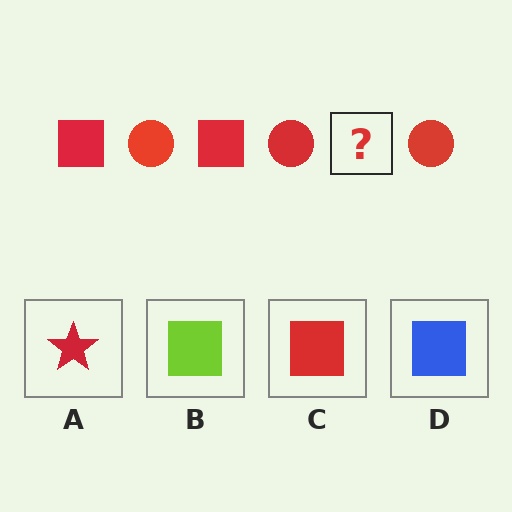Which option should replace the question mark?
Option C.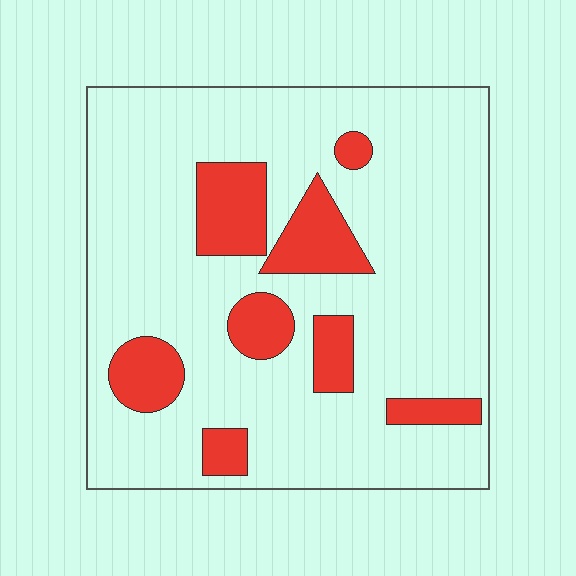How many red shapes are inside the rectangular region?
8.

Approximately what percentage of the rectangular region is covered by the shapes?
Approximately 20%.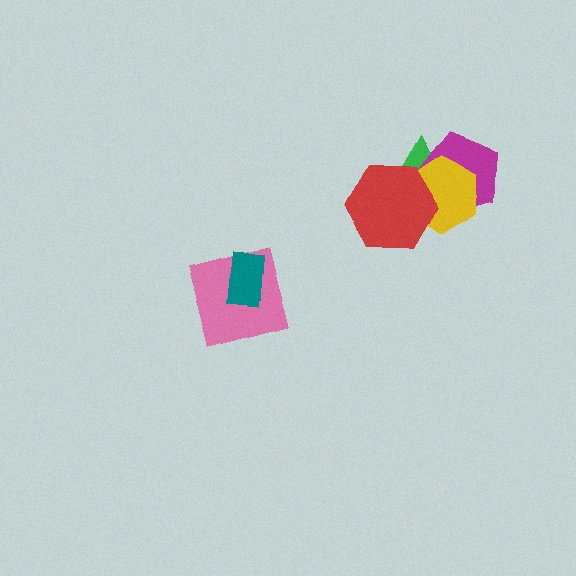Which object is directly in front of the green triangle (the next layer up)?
The magenta pentagon is directly in front of the green triangle.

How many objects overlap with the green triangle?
3 objects overlap with the green triangle.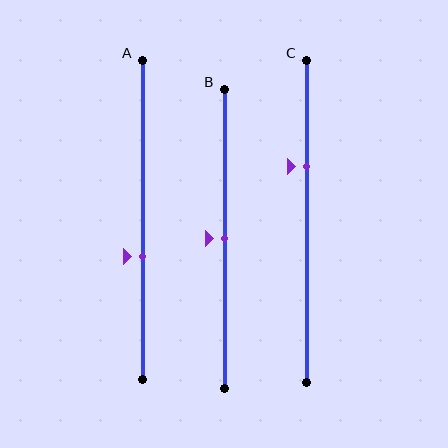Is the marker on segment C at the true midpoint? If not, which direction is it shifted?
No, the marker on segment C is shifted upward by about 17% of the segment length.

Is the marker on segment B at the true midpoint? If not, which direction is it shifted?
Yes, the marker on segment B is at the true midpoint.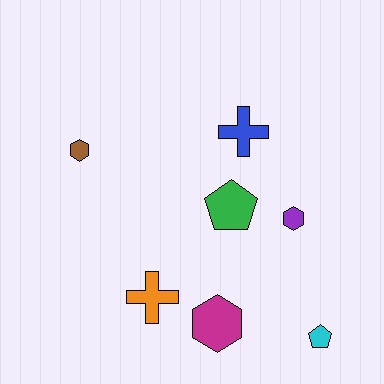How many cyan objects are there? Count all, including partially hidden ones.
There is 1 cyan object.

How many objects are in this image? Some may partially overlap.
There are 7 objects.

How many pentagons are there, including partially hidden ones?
There are 2 pentagons.